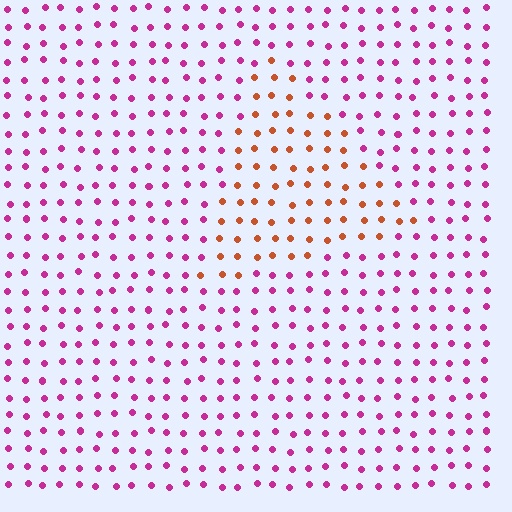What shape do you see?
I see a triangle.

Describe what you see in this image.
The image is filled with small magenta elements in a uniform arrangement. A triangle-shaped region is visible where the elements are tinted to a slightly different hue, forming a subtle color boundary.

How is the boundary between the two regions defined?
The boundary is defined purely by a slight shift in hue (about 58 degrees). Spacing, size, and orientation are identical on both sides.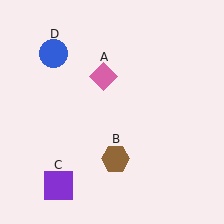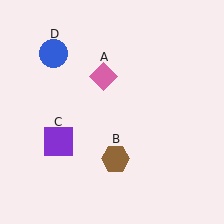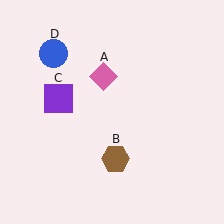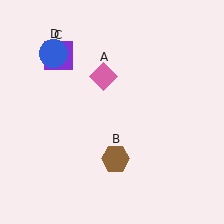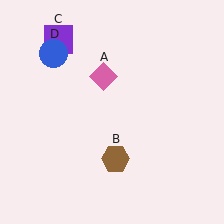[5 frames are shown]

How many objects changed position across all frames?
1 object changed position: purple square (object C).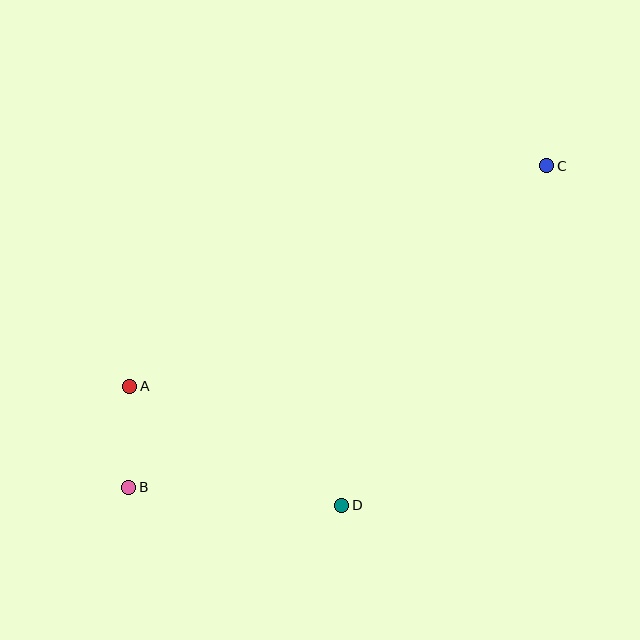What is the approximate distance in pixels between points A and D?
The distance between A and D is approximately 243 pixels.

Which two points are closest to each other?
Points A and B are closest to each other.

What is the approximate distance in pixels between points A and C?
The distance between A and C is approximately 471 pixels.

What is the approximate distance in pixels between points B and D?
The distance between B and D is approximately 214 pixels.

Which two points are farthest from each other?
Points B and C are farthest from each other.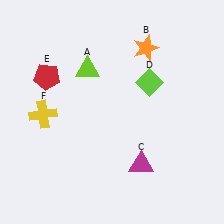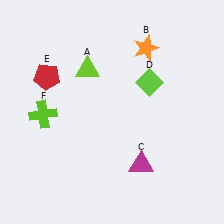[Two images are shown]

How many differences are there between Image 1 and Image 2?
There is 1 difference between the two images.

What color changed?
The cross (F) changed from yellow in Image 1 to lime in Image 2.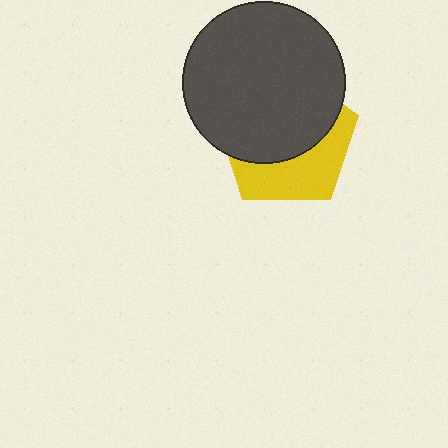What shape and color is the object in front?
The object in front is a dark gray circle.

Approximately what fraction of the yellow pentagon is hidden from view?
Roughly 60% of the yellow pentagon is hidden behind the dark gray circle.